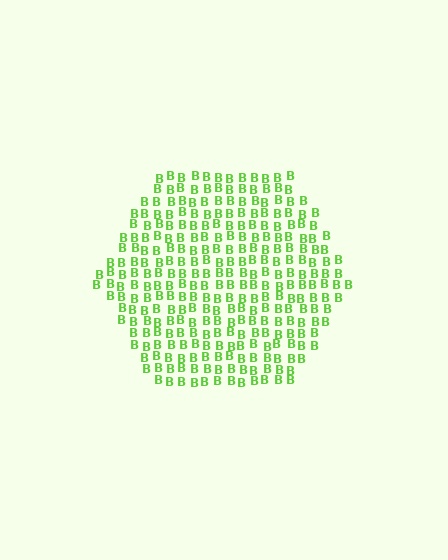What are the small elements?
The small elements are letter B's.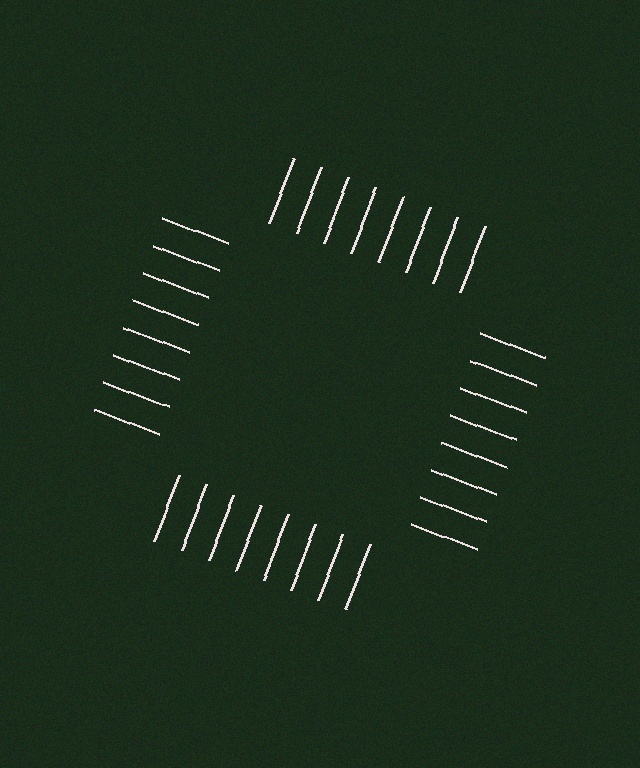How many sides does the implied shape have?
4 sides — the line-ends trace a square.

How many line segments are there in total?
32 — 8 along each of the 4 edges.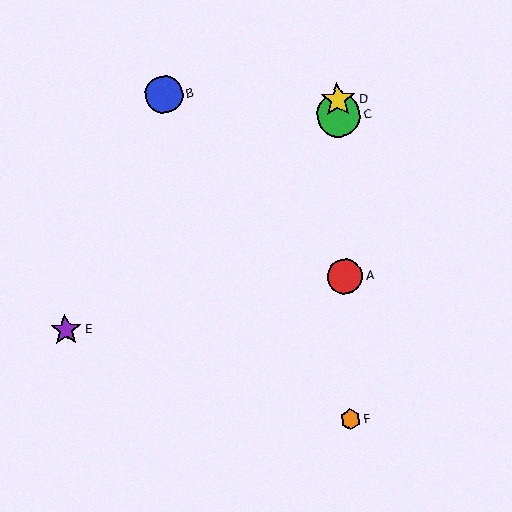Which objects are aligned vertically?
Objects A, C, D, F are aligned vertically.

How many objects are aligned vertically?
4 objects (A, C, D, F) are aligned vertically.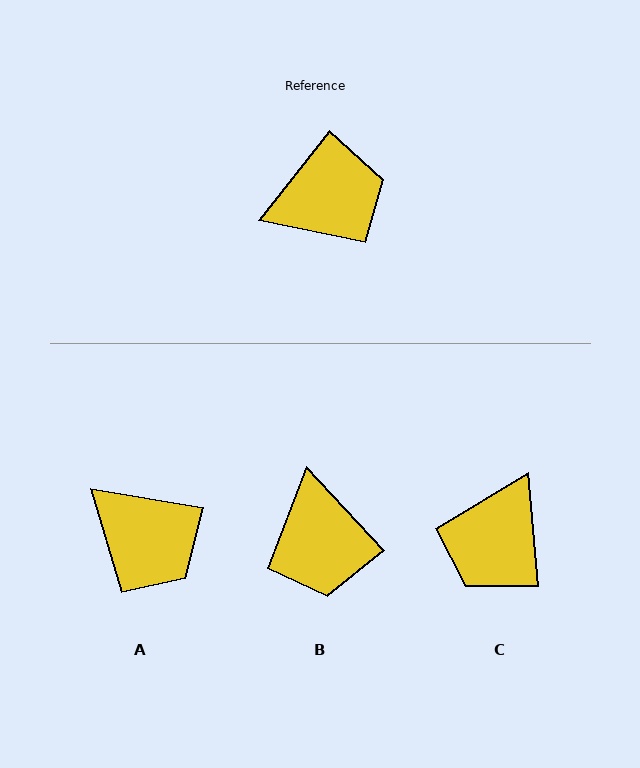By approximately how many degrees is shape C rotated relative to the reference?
Approximately 137 degrees clockwise.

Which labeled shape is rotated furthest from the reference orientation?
C, about 137 degrees away.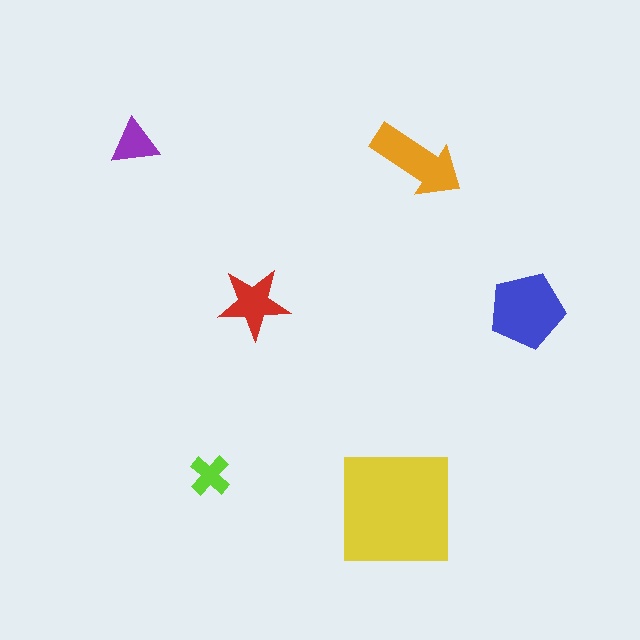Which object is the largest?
The yellow square.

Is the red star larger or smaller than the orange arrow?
Smaller.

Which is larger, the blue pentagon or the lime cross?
The blue pentagon.